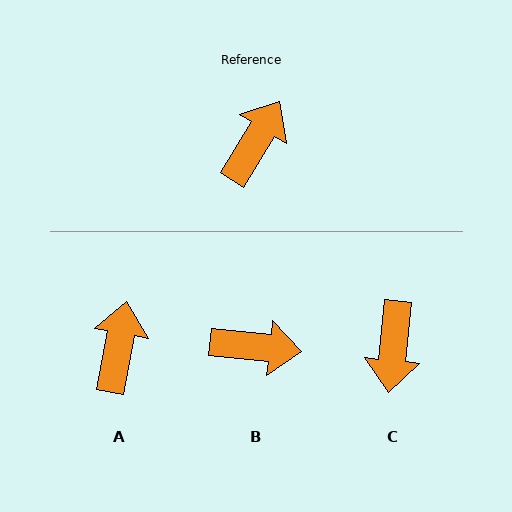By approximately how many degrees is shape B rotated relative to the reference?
Approximately 64 degrees clockwise.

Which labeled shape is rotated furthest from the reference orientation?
C, about 154 degrees away.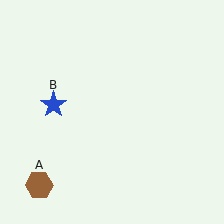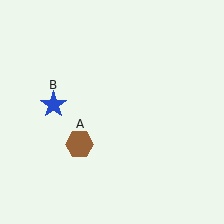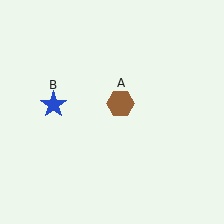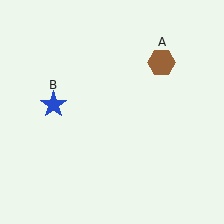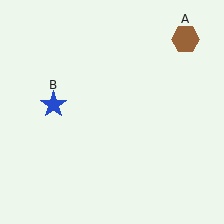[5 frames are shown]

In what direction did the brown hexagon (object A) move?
The brown hexagon (object A) moved up and to the right.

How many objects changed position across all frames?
1 object changed position: brown hexagon (object A).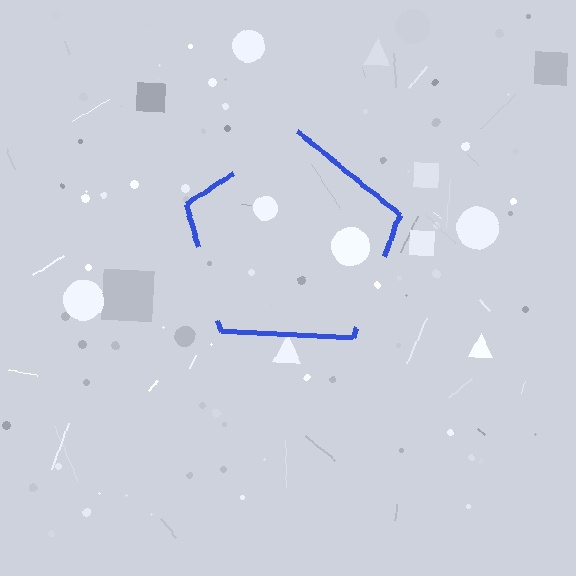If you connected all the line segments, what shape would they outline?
They would outline a pentagon.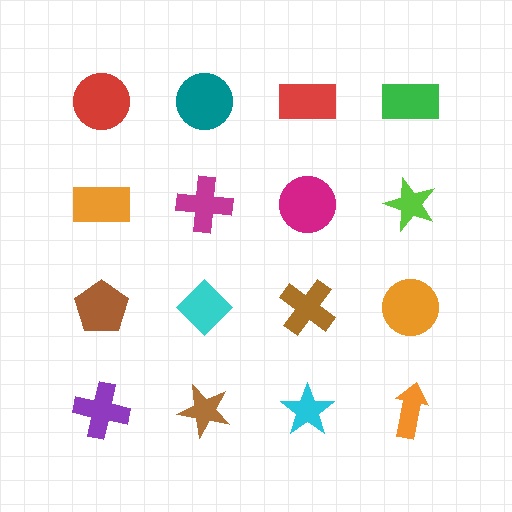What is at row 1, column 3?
A red rectangle.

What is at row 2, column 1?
An orange rectangle.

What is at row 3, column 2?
A cyan diamond.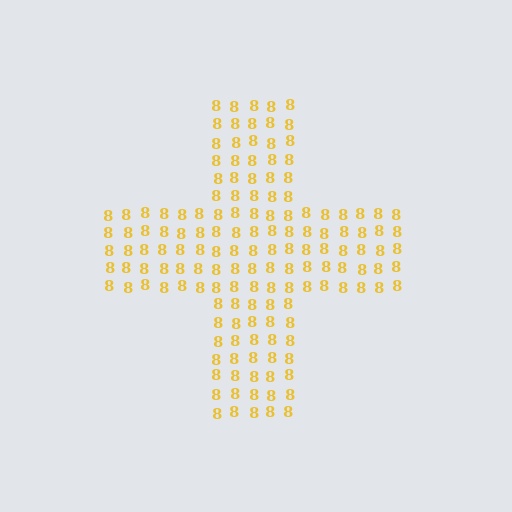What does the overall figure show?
The overall figure shows a cross.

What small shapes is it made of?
It is made of small digit 8's.